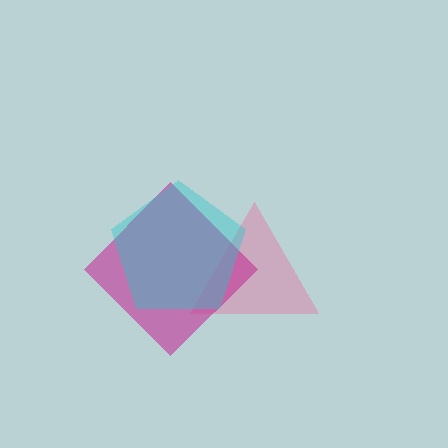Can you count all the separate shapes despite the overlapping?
Yes, there are 3 separate shapes.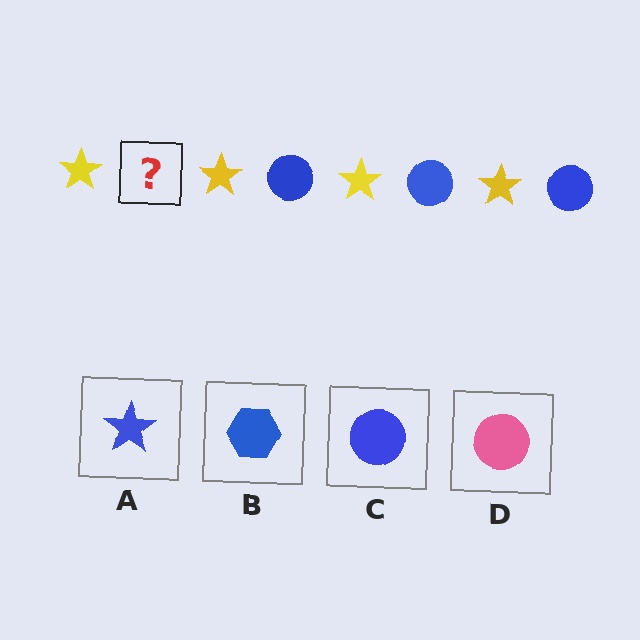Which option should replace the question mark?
Option C.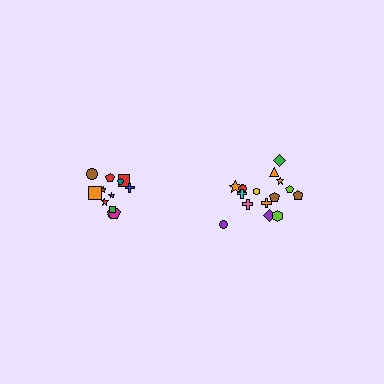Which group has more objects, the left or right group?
The right group.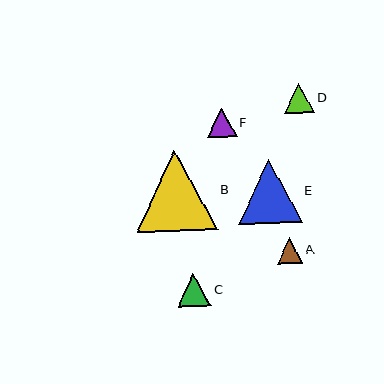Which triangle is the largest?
Triangle B is the largest with a size of approximately 81 pixels.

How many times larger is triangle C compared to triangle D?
Triangle C is approximately 1.1 times the size of triangle D.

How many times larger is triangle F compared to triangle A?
Triangle F is approximately 1.2 times the size of triangle A.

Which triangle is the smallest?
Triangle A is the smallest with a size of approximately 26 pixels.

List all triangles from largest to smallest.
From largest to smallest: B, E, C, D, F, A.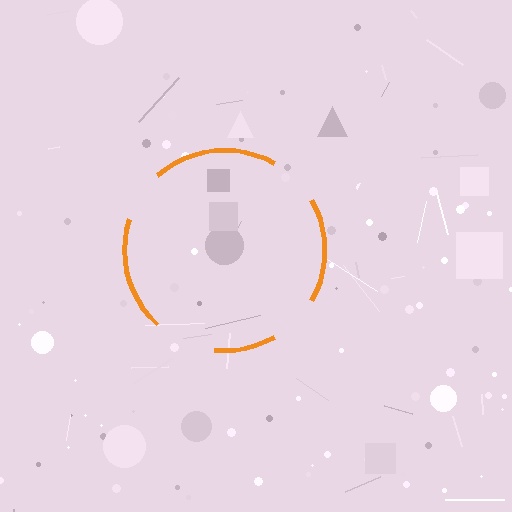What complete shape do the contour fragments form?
The contour fragments form a circle.